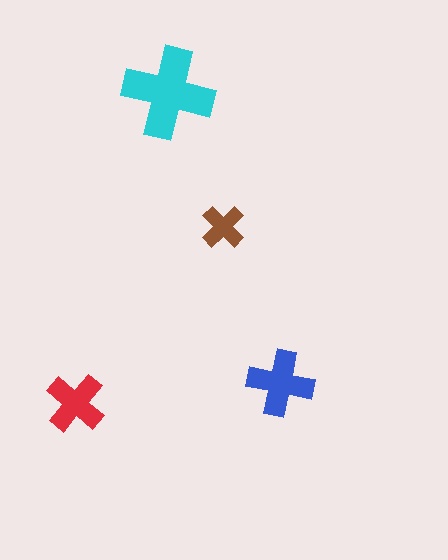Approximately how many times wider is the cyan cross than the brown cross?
About 2 times wider.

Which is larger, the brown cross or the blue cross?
The blue one.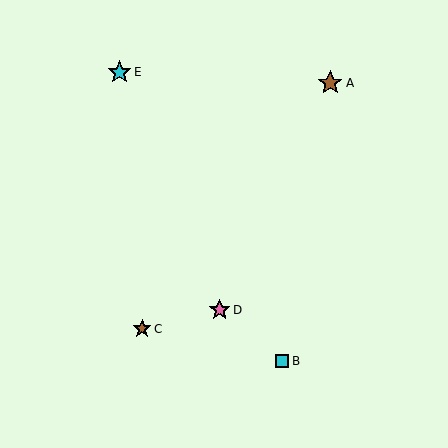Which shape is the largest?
The brown star (labeled A) is the largest.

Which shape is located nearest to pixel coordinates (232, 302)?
The pink star (labeled D) at (220, 310) is nearest to that location.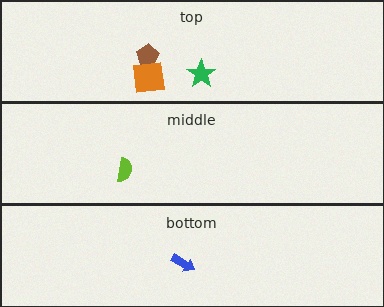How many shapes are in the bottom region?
1.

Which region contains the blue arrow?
The bottom region.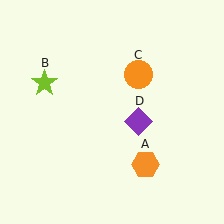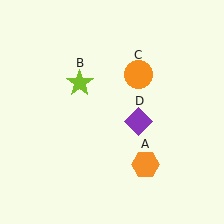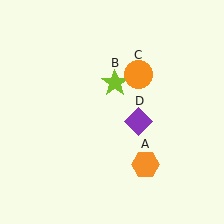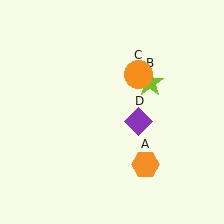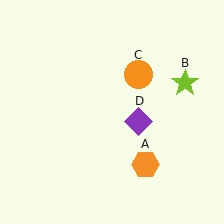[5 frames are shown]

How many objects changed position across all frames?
1 object changed position: lime star (object B).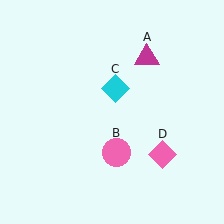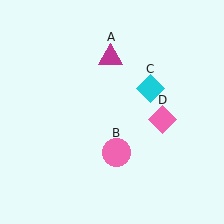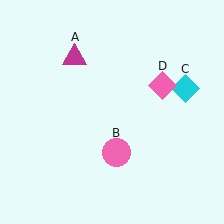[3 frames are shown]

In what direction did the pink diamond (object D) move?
The pink diamond (object D) moved up.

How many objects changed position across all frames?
3 objects changed position: magenta triangle (object A), cyan diamond (object C), pink diamond (object D).